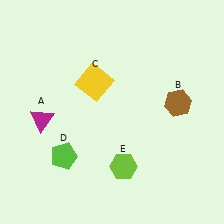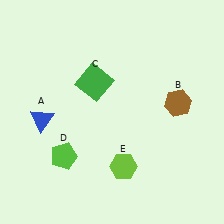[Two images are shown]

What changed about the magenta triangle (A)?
In Image 1, A is magenta. In Image 2, it changed to blue.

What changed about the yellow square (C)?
In Image 1, C is yellow. In Image 2, it changed to green.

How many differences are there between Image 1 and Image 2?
There are 2 differences between the two images.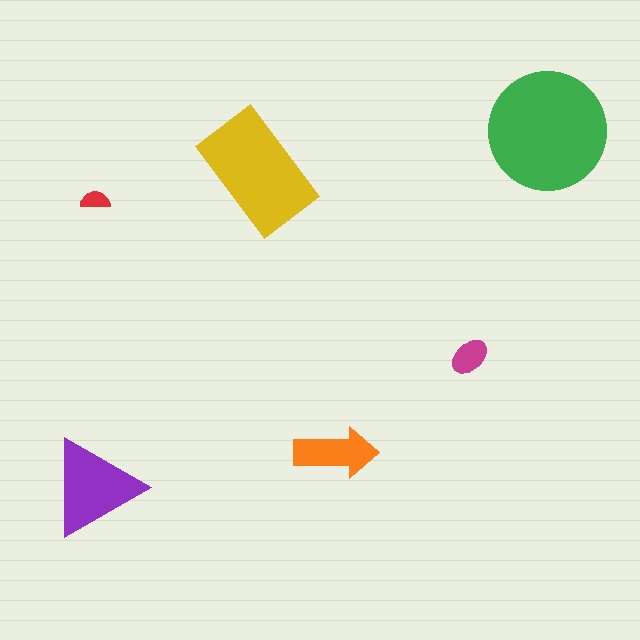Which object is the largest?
The green circle.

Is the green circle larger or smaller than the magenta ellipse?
Larger.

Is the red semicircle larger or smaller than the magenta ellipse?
Smaller.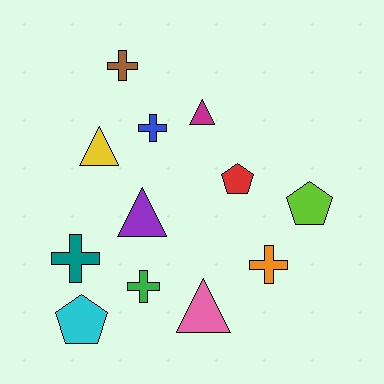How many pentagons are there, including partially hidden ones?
There are 3 pentagons.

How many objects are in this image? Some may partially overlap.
There are 12 objects.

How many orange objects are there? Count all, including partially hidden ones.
There is 1 orange object.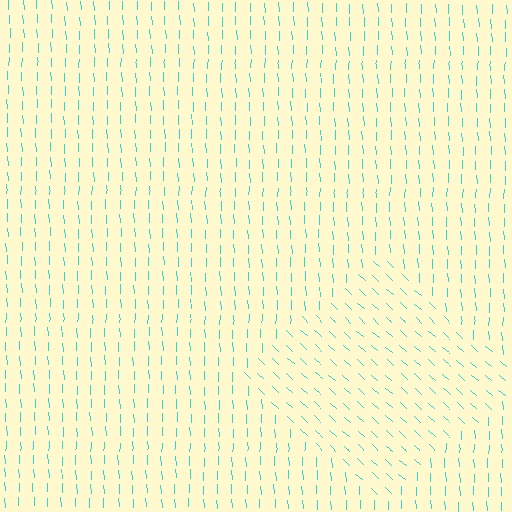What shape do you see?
I see a diamond.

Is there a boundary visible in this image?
Yes, there is a texture boundary formed by a change in line orientation.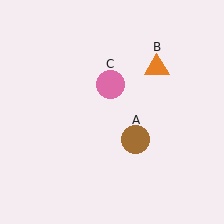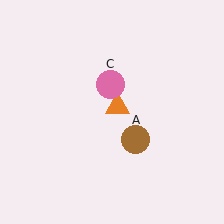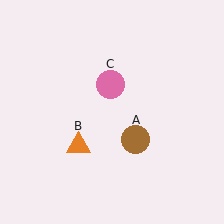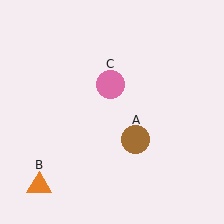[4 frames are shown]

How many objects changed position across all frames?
1 object changed position: orange triangle (object B).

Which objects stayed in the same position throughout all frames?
Brown circle (object A) and pink circle (object C) remained stationary.